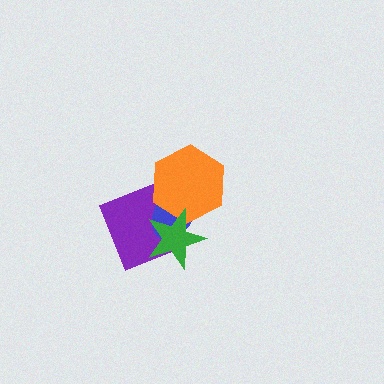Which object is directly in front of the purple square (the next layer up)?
The blue ellipse is directly in front of the purple square.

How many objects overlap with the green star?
3 objects overlap with the green star.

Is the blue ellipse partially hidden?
Yes, it is partially covered by another shape.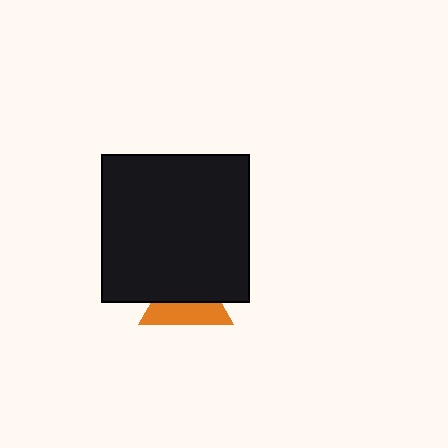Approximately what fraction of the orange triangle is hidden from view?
Roughly 54% of the orange triangle is hidden behind the black square.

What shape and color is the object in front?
The object in front is a black square.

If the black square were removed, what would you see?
You would see the complete orange triangle.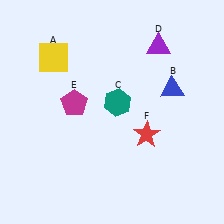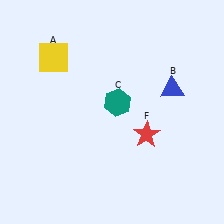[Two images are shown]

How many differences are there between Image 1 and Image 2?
There are 2 differences between the two images.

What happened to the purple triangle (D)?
The purple triangle (D) was removed in Image 2. It was in the top-right area of Image 1.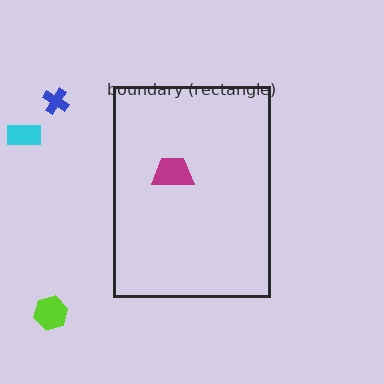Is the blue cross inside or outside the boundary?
Outside.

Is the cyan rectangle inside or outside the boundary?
Outside.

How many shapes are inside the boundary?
1 inside, 3 outside.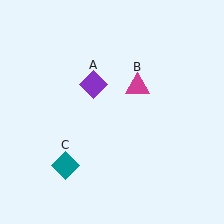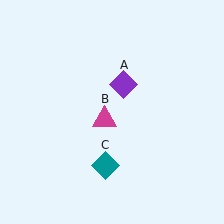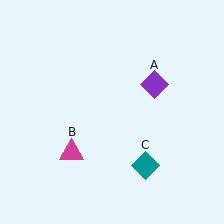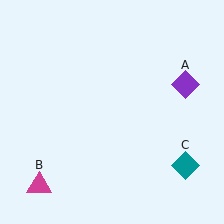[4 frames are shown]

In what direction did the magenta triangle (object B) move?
The magenta triangle (object B) moved down and to the left.